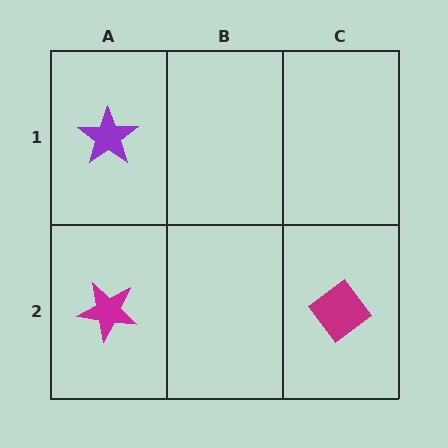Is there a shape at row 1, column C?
No, that cell is empty.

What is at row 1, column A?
A purple star.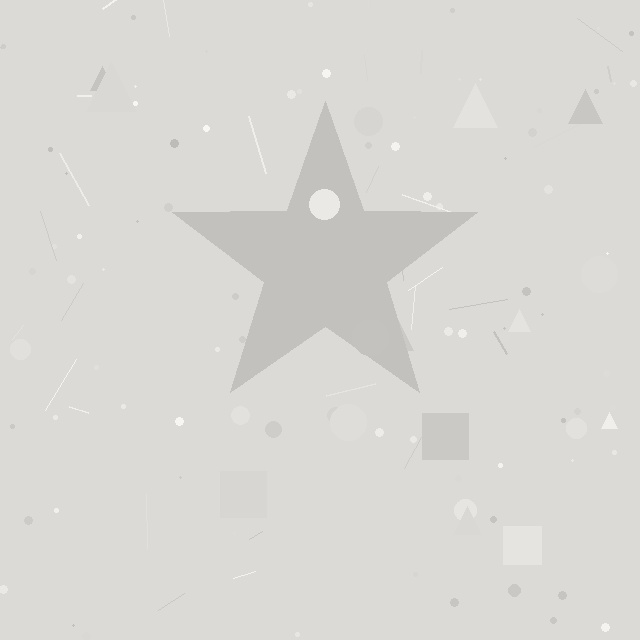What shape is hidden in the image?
A star is hidden in the image.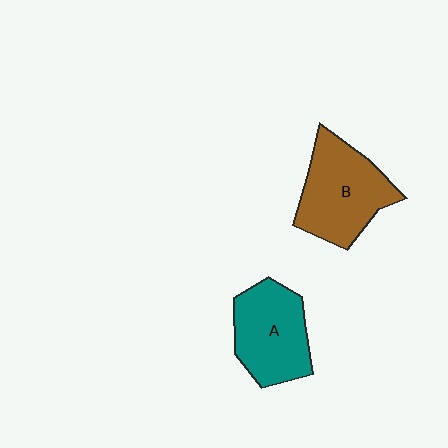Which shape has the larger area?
Shape B (brown).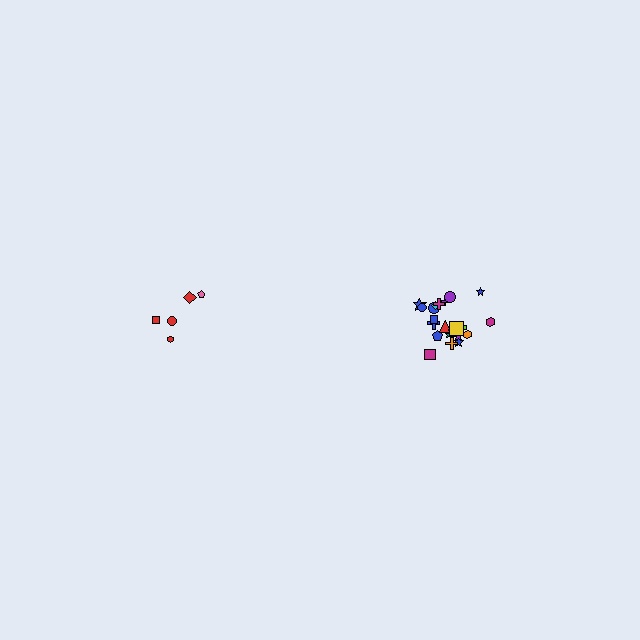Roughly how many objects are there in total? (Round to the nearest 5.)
Roughly 25 objects in total.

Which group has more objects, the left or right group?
The right group.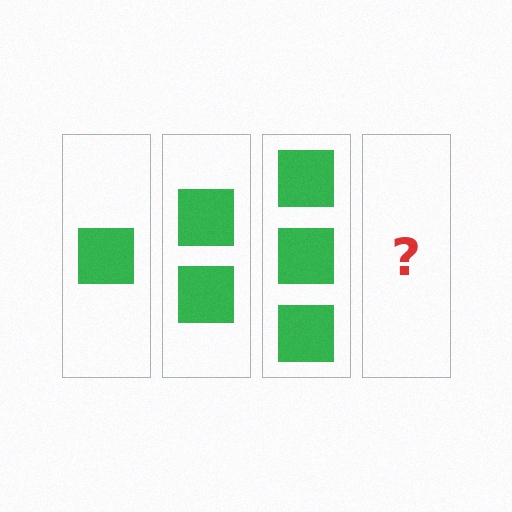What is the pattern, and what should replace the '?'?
The pattern is that each step adds one more square. The '?' should be 4 squares.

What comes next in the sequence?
The next element should be 4 squares.